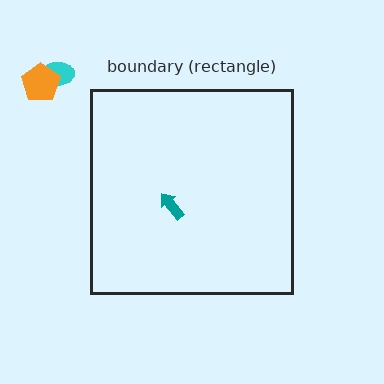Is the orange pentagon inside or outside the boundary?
Outside.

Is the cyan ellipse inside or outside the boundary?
Outside.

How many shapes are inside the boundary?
1 inside, 2 outside.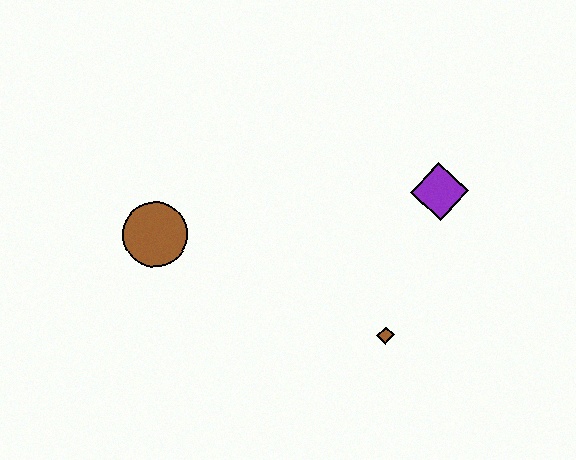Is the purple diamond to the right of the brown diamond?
Yes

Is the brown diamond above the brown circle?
No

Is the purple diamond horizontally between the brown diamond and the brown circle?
No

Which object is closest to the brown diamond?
The purple diamond is closest to the brown diamond.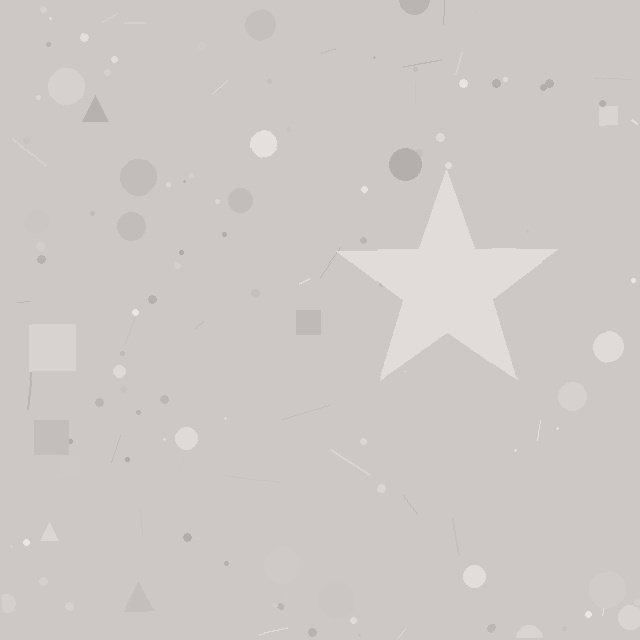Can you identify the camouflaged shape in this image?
The camouflaged shape is a star.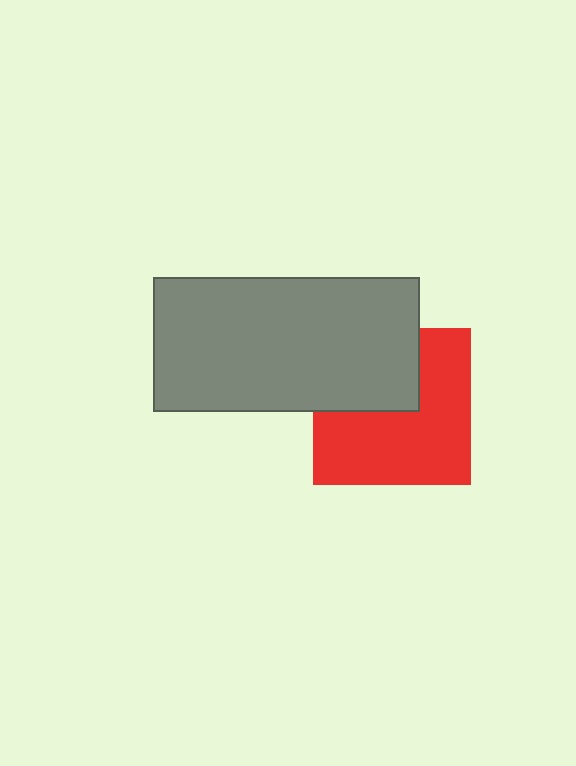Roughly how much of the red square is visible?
About half of it is visible (roughly 64%).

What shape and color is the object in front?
The object in front is a gray rectangle.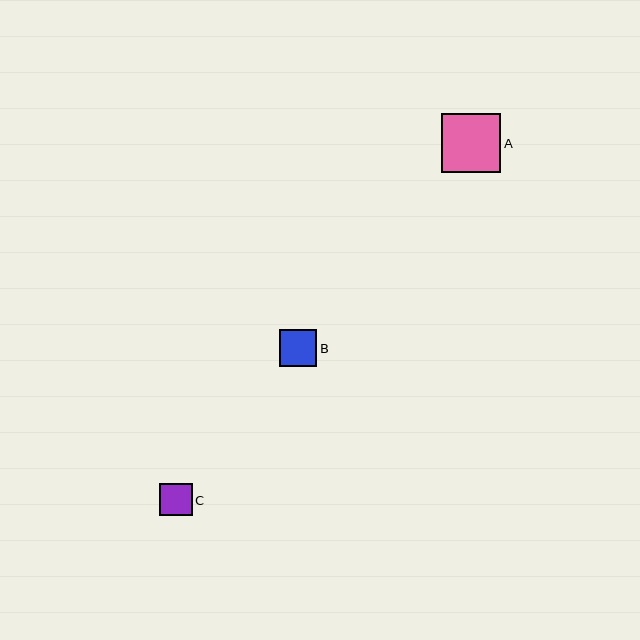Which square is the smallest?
Square C is the smallest with a size of approximately 33 pixels.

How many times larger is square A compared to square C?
Square A is approximately 1.8 times the size of square C.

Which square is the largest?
Square A is the largest with a size of approximately 59 pixels.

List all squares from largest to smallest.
From largest to smallest: A, B, C.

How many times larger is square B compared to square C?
Square B is approximately 1.1 times the size of square C.